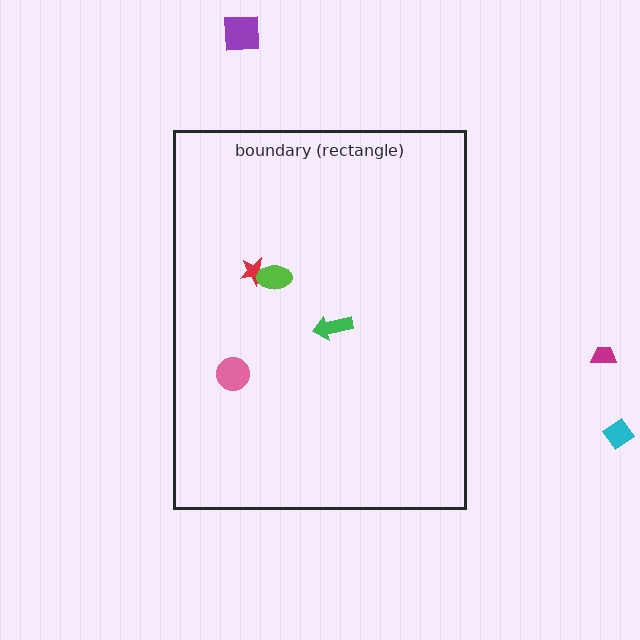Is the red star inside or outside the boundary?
Inside.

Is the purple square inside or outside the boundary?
Outside.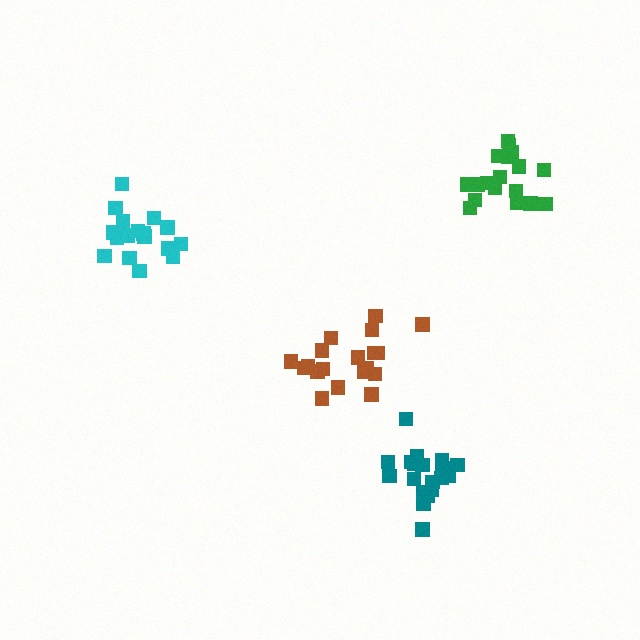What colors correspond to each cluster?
The clusters are colored: teal, brown, green, cyan.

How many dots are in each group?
Group 1: 20 dots, Group 2: 19 dots, Group 3: 18 dots, Group 4: 18 dots (75 total).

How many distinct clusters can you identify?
There are 4 distinct clusters.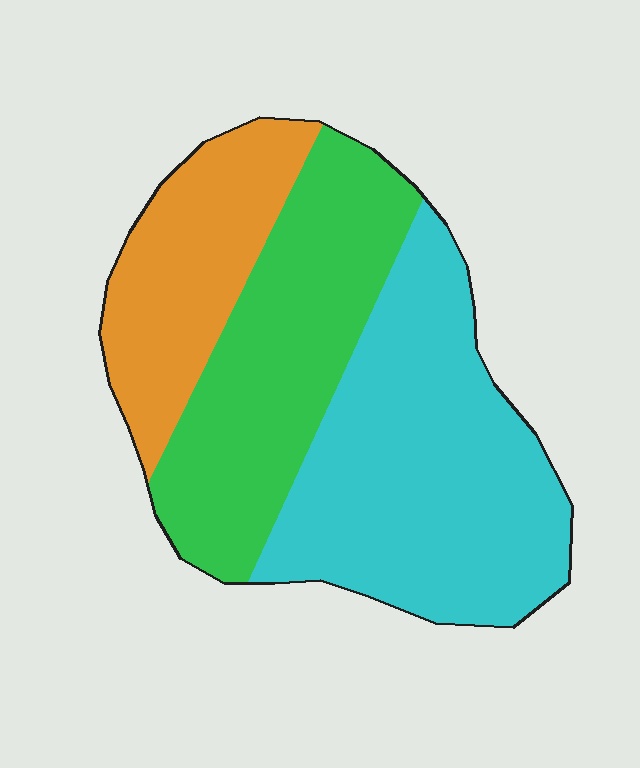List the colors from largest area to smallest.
From largest to smallest: cyan, green, orange.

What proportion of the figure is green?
Green takes up about one third (1/3) of the figure.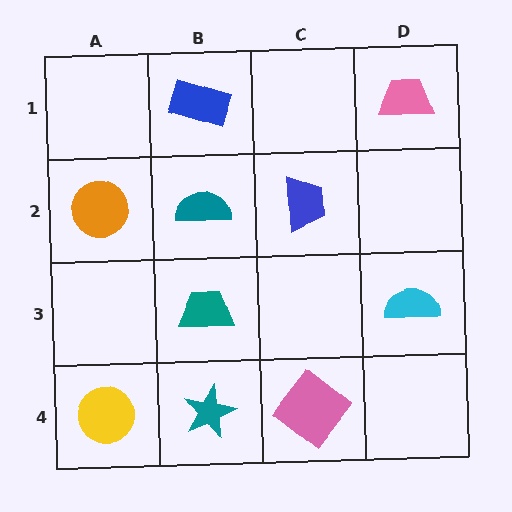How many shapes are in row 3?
2 shapes.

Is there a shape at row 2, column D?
No, that cell is empty.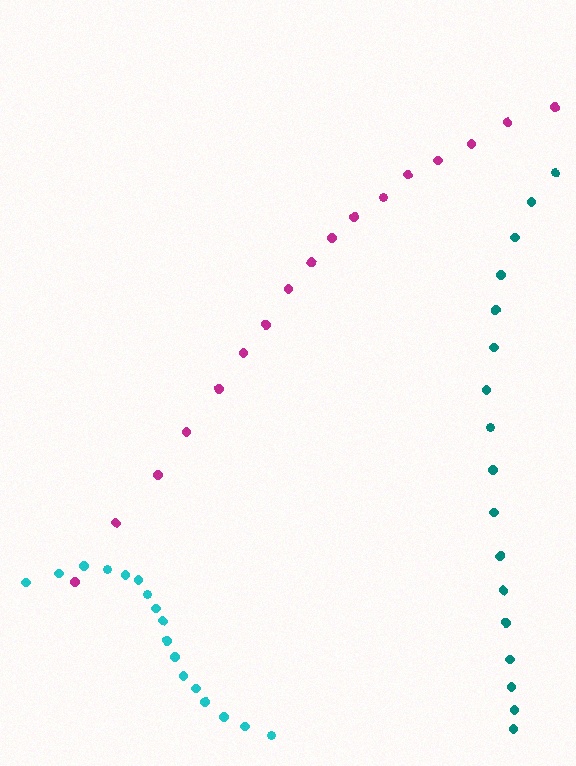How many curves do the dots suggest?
There are 3 distinct paths.